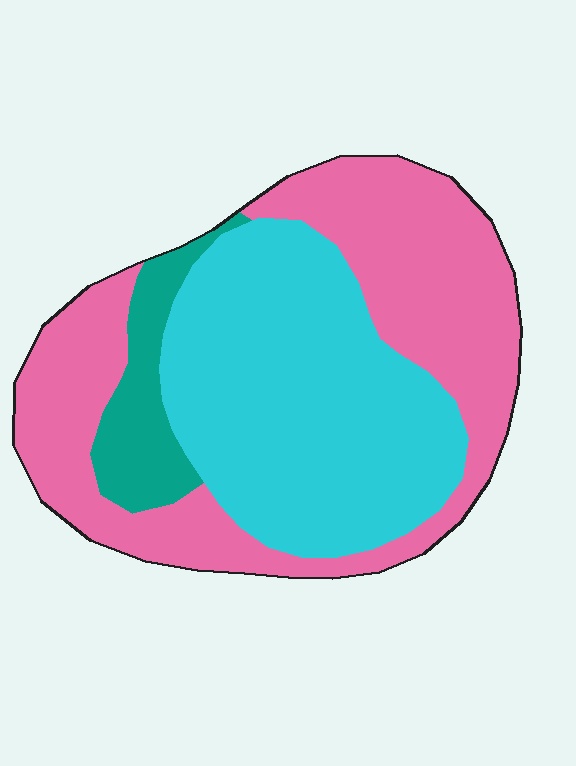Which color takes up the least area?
Teal, at roughly 10%.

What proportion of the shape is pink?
Pink takes up between a quarter and a half of the shape.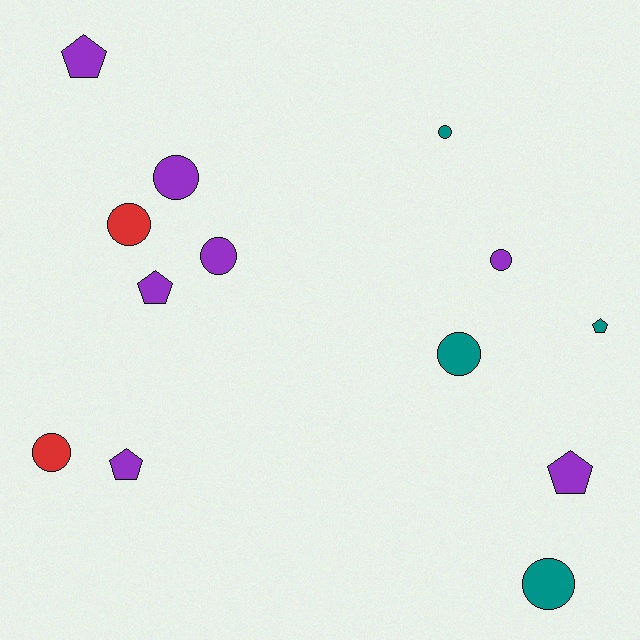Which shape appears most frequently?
Circle, with 8 objects.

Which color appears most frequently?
Purple, with 7 objects.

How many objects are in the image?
There are 13 objects.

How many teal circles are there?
There are 3 teal circles.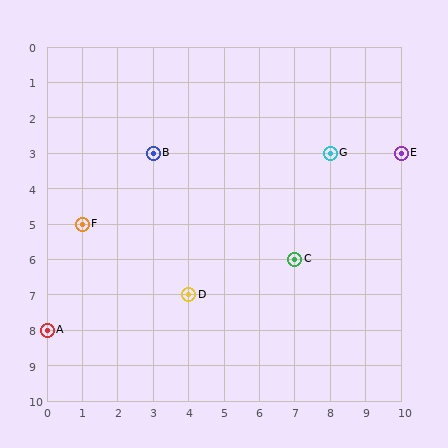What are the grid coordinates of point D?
Point D is at grid coordinates (4, 7).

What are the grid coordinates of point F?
Point F is at grid coordinates (1, 5).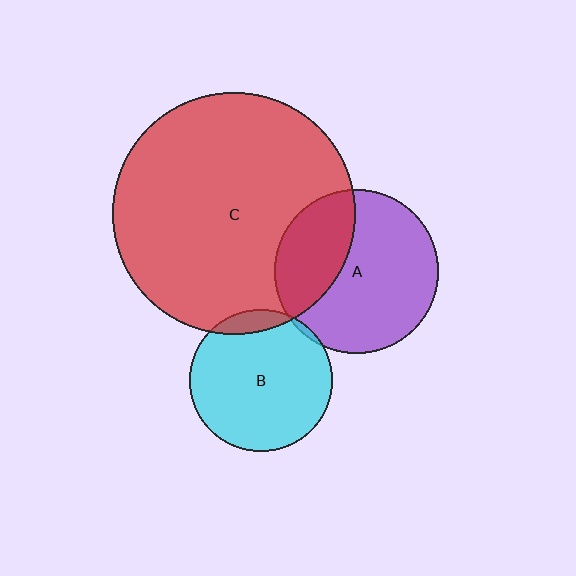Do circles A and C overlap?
Yes.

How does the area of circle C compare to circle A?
Approximately 2.2 times.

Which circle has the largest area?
Circle C (red).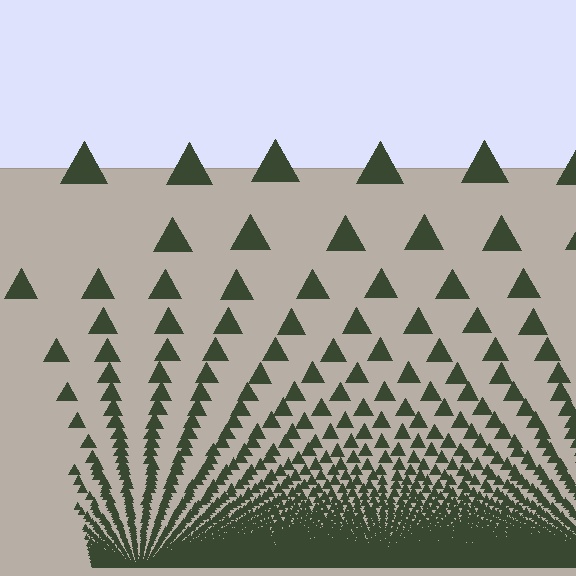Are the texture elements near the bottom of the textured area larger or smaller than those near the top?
Smaller. The gradient is inverted — elements near the bottom are smaller and denser.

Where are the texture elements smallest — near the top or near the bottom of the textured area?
Near the bottom.